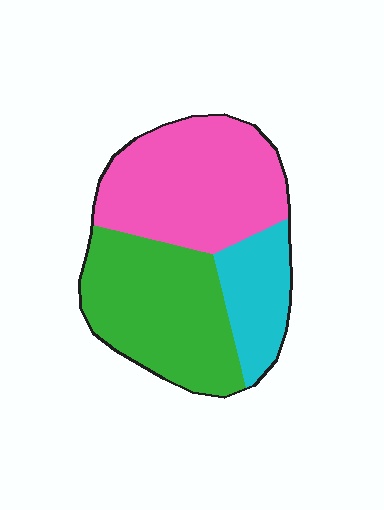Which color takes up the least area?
Cyan, at roughly 20%.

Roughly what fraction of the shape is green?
Green covers roughly 40% of the shape.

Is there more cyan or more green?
Green.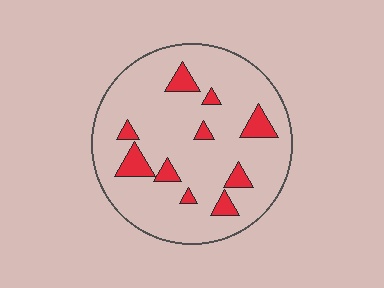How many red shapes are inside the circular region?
10.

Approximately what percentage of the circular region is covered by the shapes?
Approximately 15%.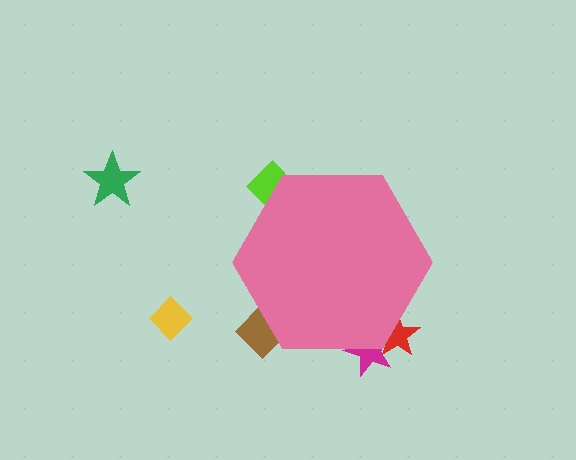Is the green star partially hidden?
No, the green star is fully visible.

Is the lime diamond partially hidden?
Yes, the lime diamond is partially hidden behind the pink hexagon.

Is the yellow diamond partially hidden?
No, the yellow diamond is fully visible.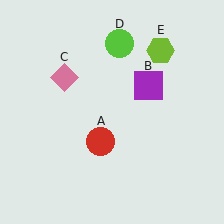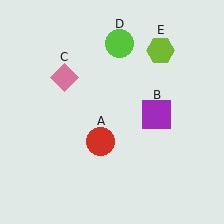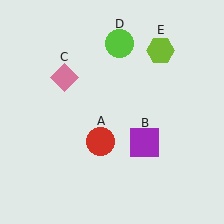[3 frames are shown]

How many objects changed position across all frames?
1 object changed position: purple square (object B).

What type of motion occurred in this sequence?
The purple square (object B) rotated clockwise around the center of the scene.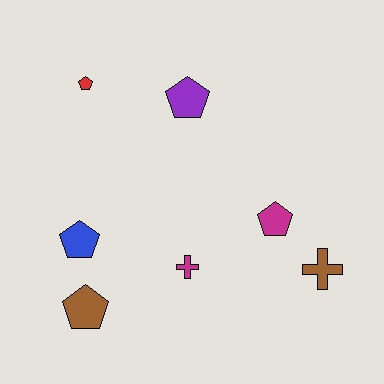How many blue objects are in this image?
There is 1 blue object.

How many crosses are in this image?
There are 2 crosses.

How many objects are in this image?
There are 7 objects.